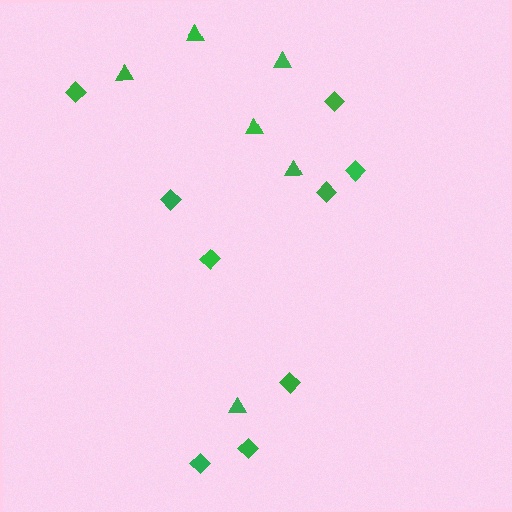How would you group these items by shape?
There are 2 groups: one group of triangles (6) and one group of diamonds (9).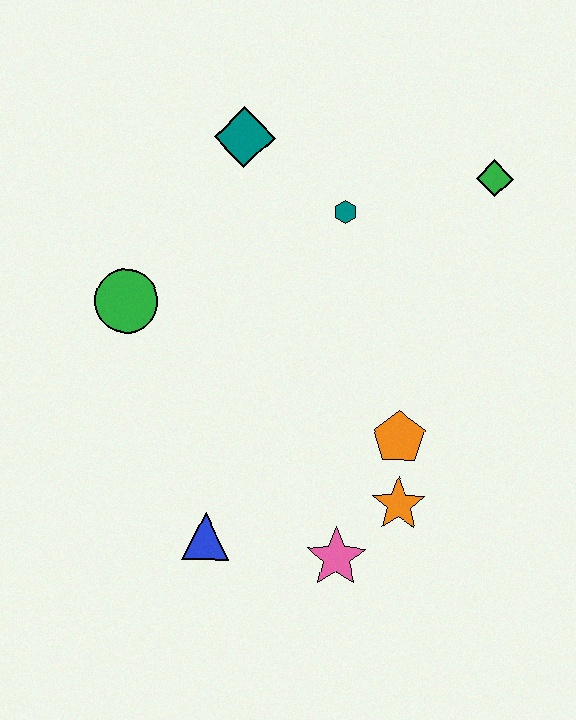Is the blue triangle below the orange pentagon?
Yes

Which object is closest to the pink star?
The orange star is closest to the pink star.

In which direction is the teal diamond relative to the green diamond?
The teal diamond is to the left of the green diamond.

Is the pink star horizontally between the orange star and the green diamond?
No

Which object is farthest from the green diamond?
The blue triangle is farthest from the green diamond.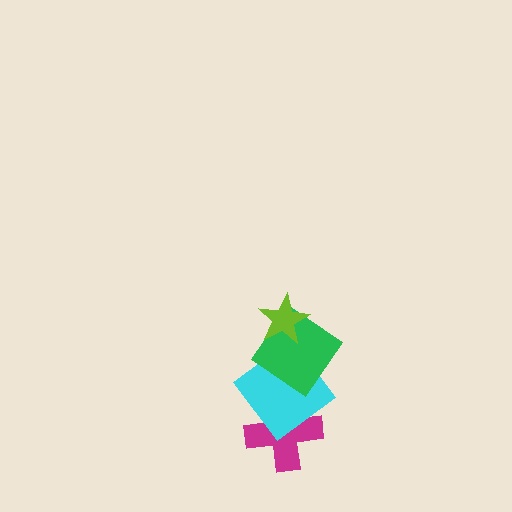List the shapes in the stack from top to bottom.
From top to bottom: the lime star, the green diamond, the cyan diamond, the magenta cross.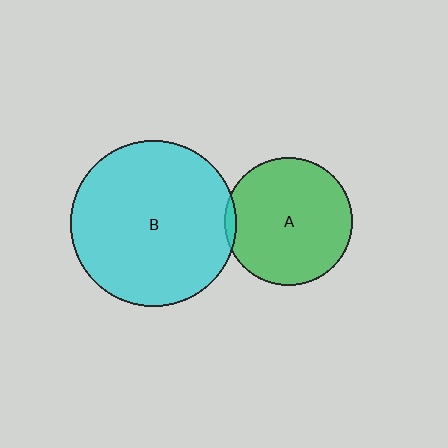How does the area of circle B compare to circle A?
Approximately 1.7 times.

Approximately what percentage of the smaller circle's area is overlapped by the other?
Approximately 5%.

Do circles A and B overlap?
Yes.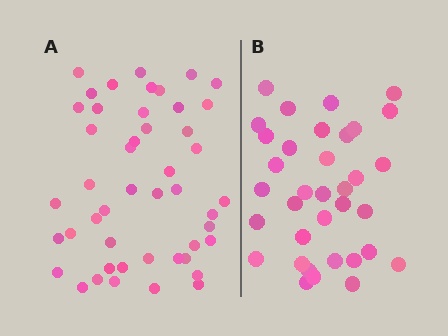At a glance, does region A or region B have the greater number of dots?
Region A (the left region) has more dots.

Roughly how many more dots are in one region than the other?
Region A has roughly 12 or so more dots than region B.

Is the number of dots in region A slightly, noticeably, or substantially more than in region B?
Region A has noticeably more, but not dramatically so. The ratio is roughly 1.3 to 1.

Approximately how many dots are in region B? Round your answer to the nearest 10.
About 40 dots. (The exact count is 35, which rounds to 40.)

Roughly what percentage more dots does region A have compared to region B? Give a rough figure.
About 35% more.